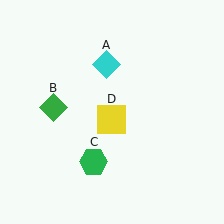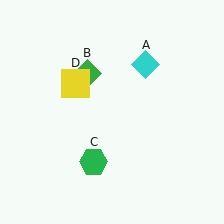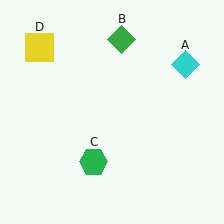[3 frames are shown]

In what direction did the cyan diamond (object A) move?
The cyan diamond (object A) moved right.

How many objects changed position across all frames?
3 objects changed position: cyan diamond (object A), green diamond (object B), yellow square (object D).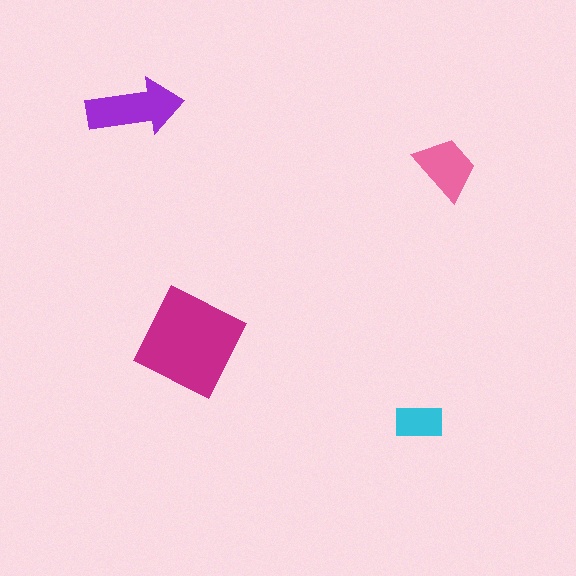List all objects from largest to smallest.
The magenta diamond, the purple arrow, the pink trapezoid, the cyan rectangle.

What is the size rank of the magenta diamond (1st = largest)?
1st.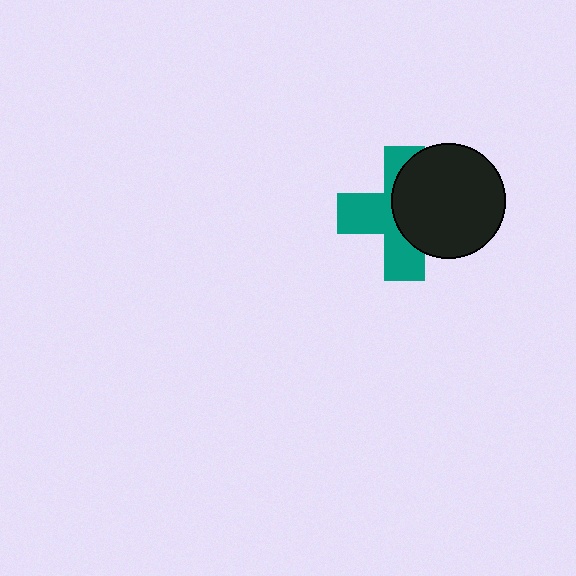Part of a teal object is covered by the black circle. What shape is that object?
It is a cross.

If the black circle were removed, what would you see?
You would see the complete teal cross.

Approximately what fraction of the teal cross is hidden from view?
Roughly 48% of the teal cross is hidden behind the black circle.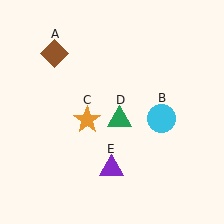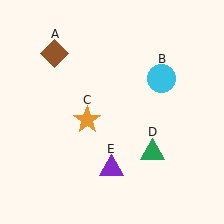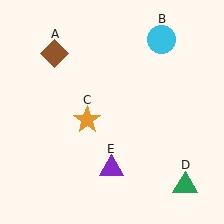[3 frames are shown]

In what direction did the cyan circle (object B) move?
The cyan circle (object B) moved up.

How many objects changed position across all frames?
2 objects changed position: cyan circle (object B), green triangle (object D).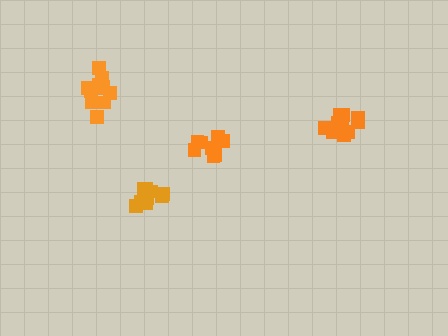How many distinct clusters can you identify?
There are 4 distinct clusters.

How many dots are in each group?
Group 1: 13 dots, Group 2: 12 dots, Group 3: 9 dots, Group 4: 9 dots (43 total).